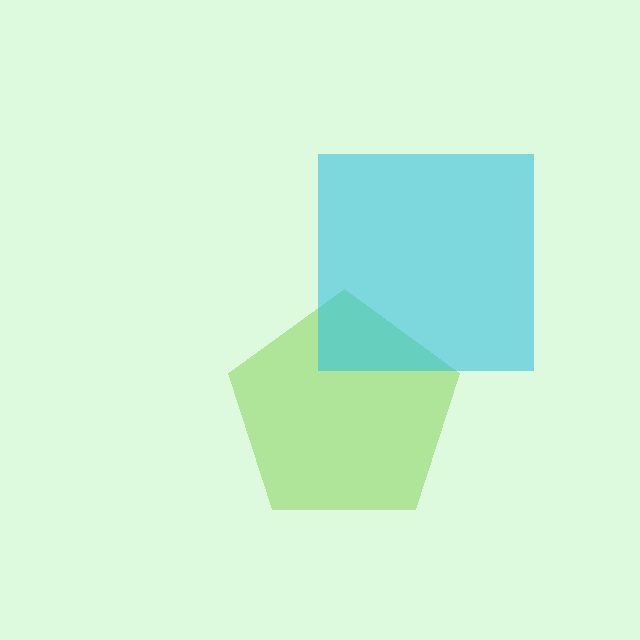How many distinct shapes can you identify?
There are 2 distinct shapes: a lime pentagon, a cyan square.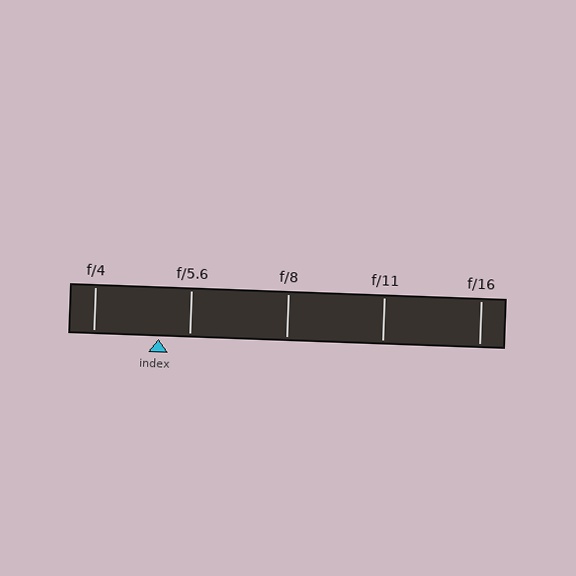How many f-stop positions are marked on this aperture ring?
There are 5 f-stop positions marked.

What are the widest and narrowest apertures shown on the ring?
The widest aperture shown is f/4 and the narrowest is f/16.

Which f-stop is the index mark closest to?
The index mark is closest to f/5.6.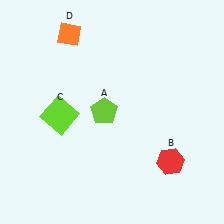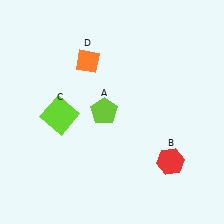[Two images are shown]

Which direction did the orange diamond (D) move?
The orange diamond (D) moved down.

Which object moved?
The orange diamond (D) moved down.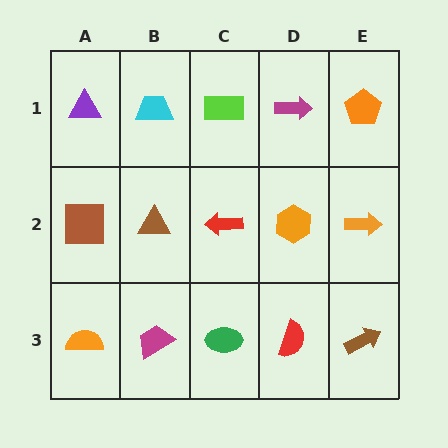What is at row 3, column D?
A red semicircle.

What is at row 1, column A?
A purple triangle.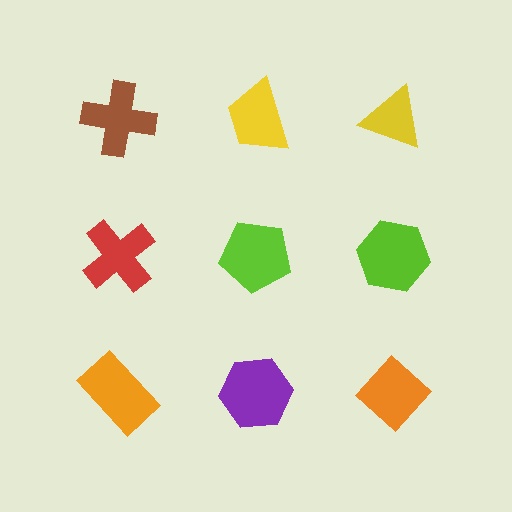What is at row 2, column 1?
A red cross.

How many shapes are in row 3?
3 shapes.